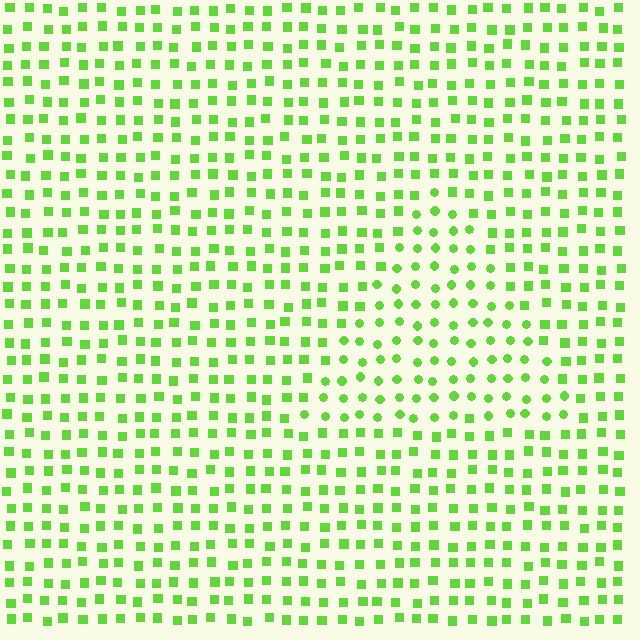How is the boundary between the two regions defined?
The boundary is defined by a change in element shape: circles inside vs. squares outside. All elements share the same color and spacing.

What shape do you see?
I see a triangle.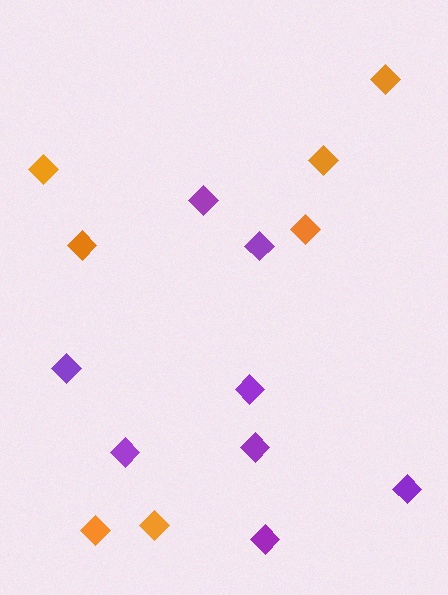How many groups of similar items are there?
There are 2 groups: one group of purple diamonds (8) and one group of orange diamonds (7).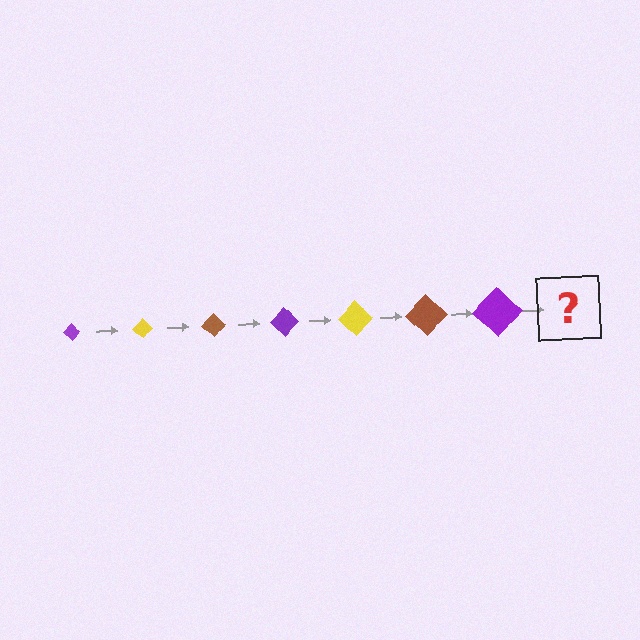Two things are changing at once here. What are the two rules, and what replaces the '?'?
The two rules are that the diamond grows larger each step and the color cycles through purple, yellow, and brown. The '?' should be a yellow diamond, larger than the previous one.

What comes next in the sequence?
The next element should be a yellow diamond, larger than the previous one.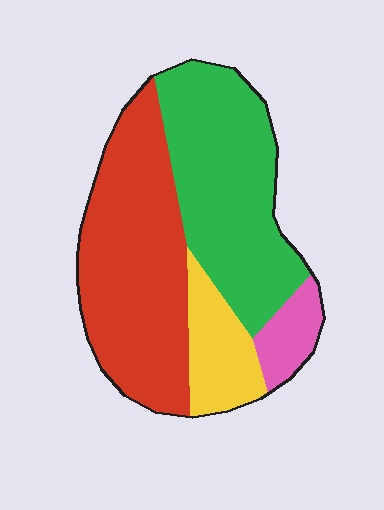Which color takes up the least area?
Pink, at roughly 5%.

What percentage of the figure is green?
Green covers about 40% of the figure.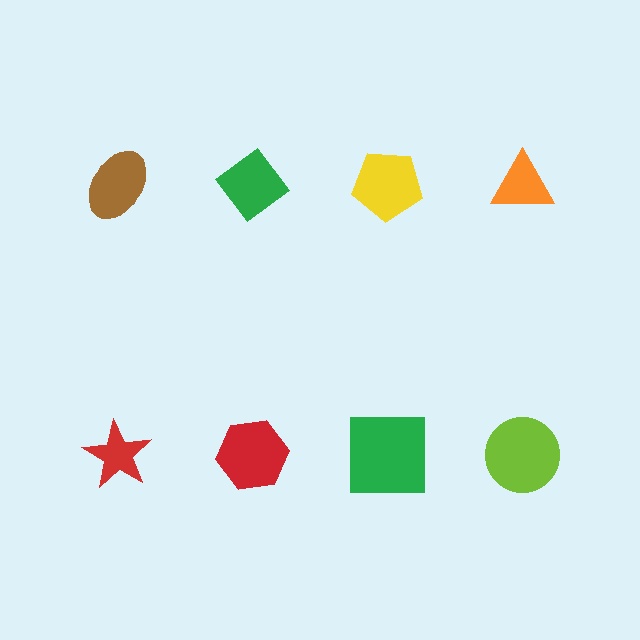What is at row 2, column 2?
A red hexagon.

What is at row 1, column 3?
A yellow pentagon.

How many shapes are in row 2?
4 shapes.